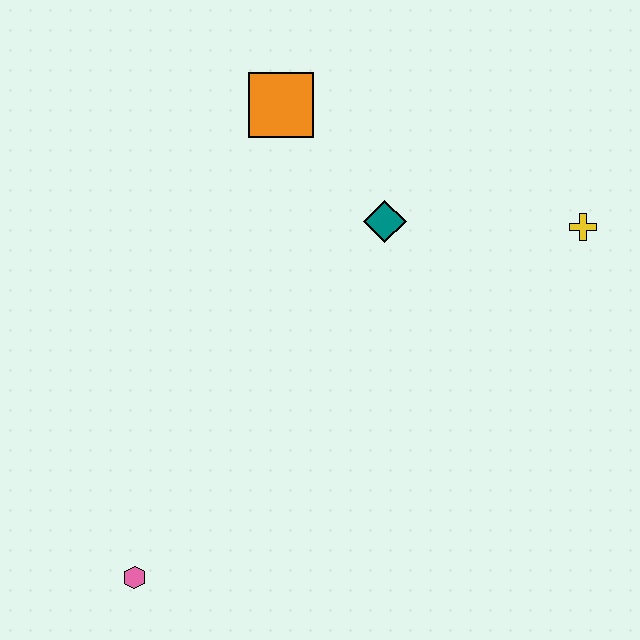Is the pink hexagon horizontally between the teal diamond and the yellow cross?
No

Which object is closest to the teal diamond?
The orange square is closest to the teal diamond.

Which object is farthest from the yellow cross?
The pink hexagon is farthest from the yellow cross.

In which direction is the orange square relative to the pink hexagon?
The orange square is above the pink hexagon.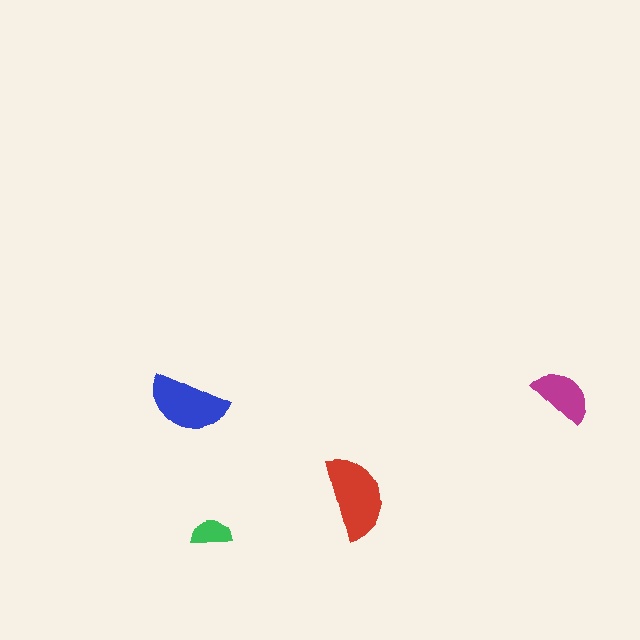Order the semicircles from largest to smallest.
the red one, the blue one, the magenta one, the green one.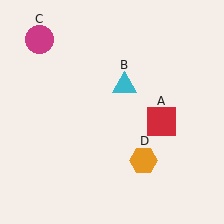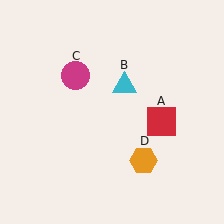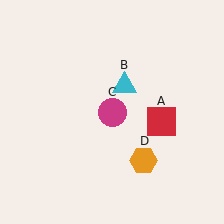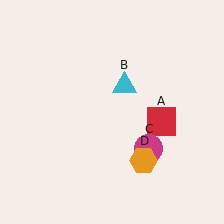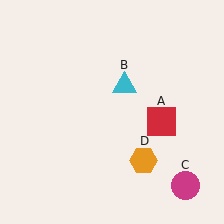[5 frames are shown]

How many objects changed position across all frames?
1 object changed position: magenta circle (object C).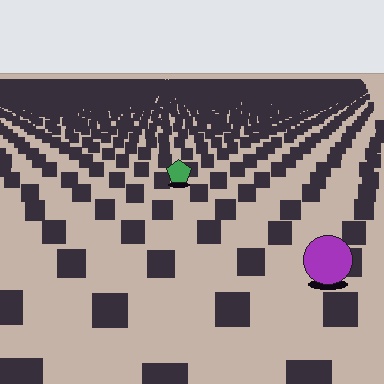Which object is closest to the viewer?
The purple circle is closest. The texture marks near it are larger and more spread out.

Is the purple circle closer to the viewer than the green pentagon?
Yes. The purple circle is closer — you can tell from the texture gradient: the ground texture is coarser near it.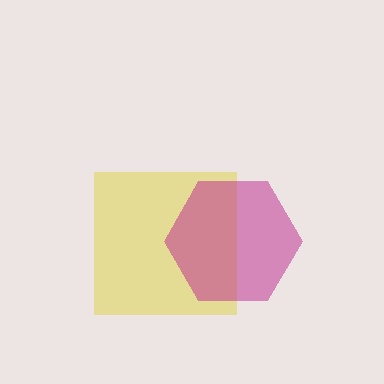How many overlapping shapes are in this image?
There are 2 overlapping shapes in the image.